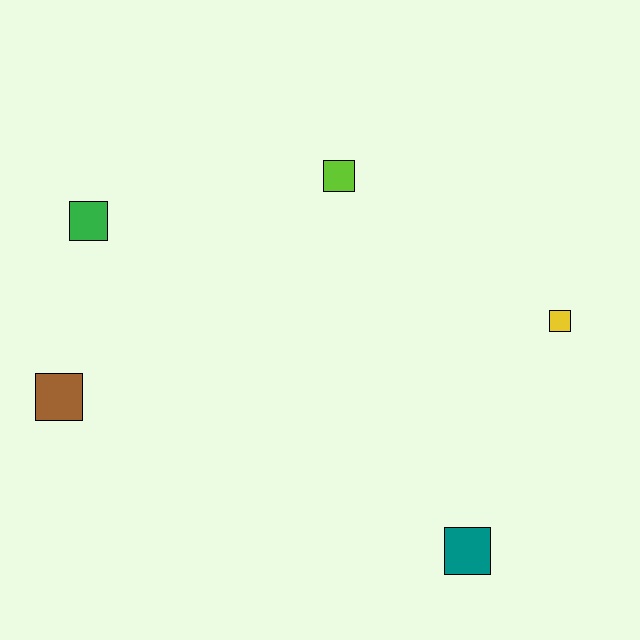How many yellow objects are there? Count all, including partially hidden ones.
There is 1 yellow object.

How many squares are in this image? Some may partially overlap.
There are 5 squares.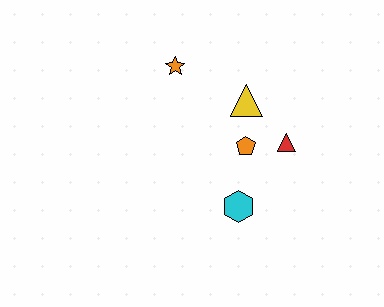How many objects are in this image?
There are 5 objects.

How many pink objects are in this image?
There are no pink objects.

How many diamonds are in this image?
There are no diamonds.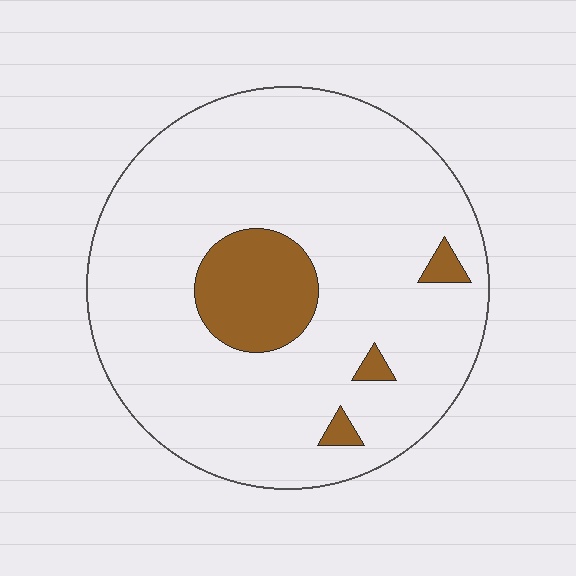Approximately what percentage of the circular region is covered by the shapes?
Approximately 10%.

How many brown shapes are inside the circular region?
4.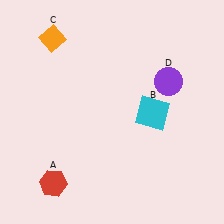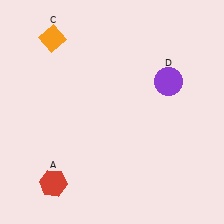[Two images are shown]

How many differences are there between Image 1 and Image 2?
There is 1 difference between the two images.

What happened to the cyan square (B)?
The cyan square (B) was removed in Image 2. It was in the bottom-right area of Image 1.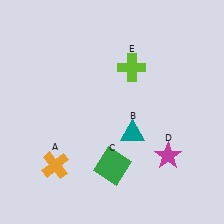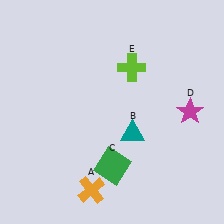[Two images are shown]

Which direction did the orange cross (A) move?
The orange cross (A) moved right.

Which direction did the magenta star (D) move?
The magenta star (D) moved up.